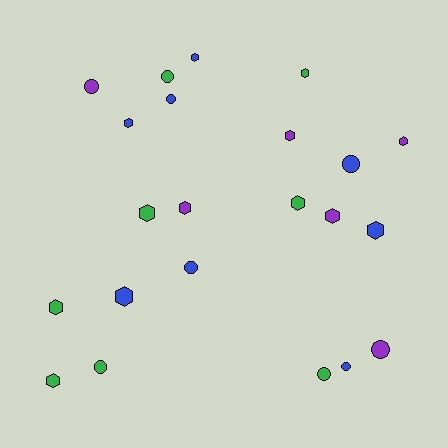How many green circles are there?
There are 3 green circles.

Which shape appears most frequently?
Hexagon, with 13 objects.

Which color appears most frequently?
Green, with 8 objects.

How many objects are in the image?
There are 22 objects.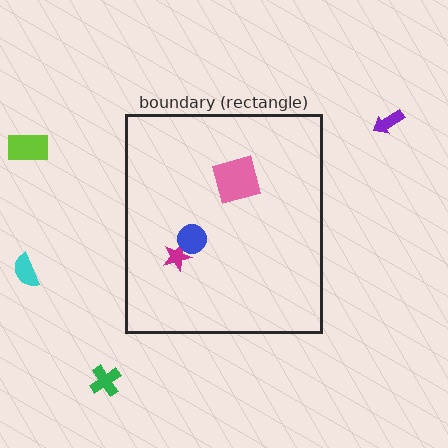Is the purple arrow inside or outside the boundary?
Outside.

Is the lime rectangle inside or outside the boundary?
Outside.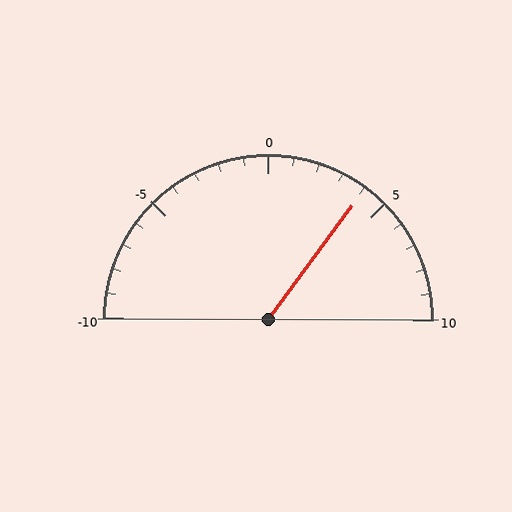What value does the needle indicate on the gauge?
The needle indicates approximately 4.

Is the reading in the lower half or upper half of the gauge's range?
The reading is in the upper half of the range (-10 to 10).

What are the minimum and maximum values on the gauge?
The gauge ranges from -10 to 10.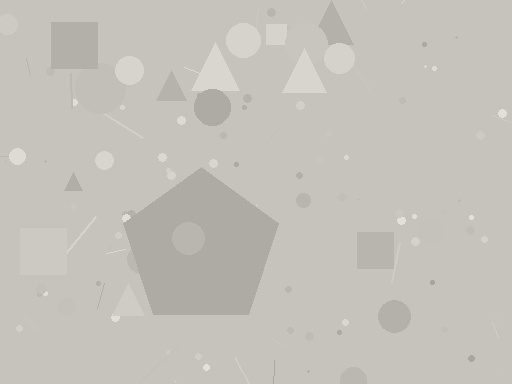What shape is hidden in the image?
A pentagon is hidden in the image.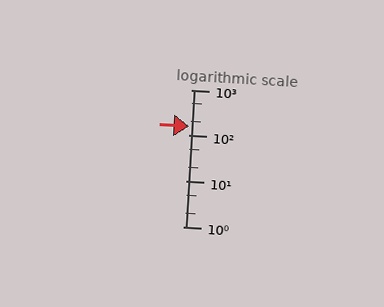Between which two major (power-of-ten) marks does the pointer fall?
The pointer is between 100 and 1000.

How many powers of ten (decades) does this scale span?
The scale spans 3 decades, from 1 to 1000.